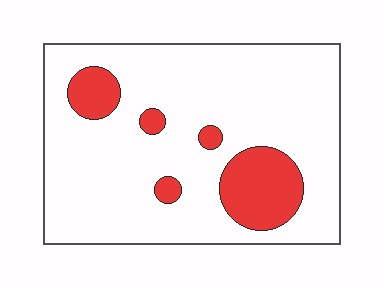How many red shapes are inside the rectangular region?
5.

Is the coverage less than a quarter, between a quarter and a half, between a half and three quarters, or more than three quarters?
Less than a quarter.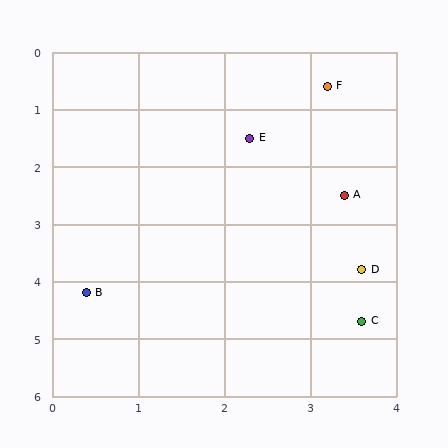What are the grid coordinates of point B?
Point B is at approximately (0.4, 4.2).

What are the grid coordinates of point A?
Point A is at approximately (3.4, 2.5).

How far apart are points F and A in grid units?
Points F and A are about 1.9 grid units apart.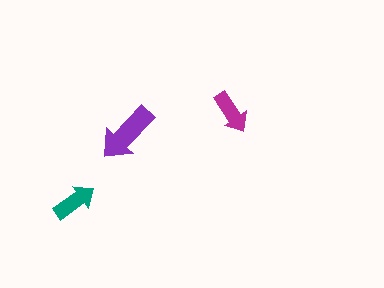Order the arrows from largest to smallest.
the purple one, the teal one, the magenta one.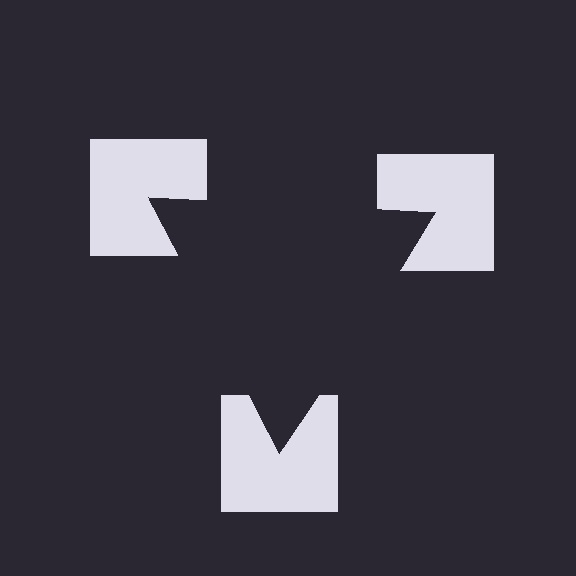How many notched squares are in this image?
There are 3 — one at each vertex of the illusory triangle.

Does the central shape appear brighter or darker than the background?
It typically appears slightly darker than the background, even though no actual brightness change is drawn.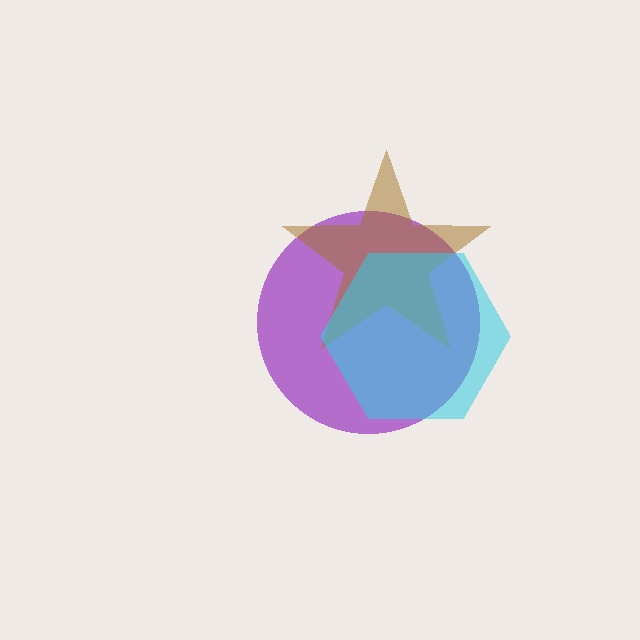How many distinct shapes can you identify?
There are 3 distinct shapes: a purple circle, a brown star, a cyan hexagon.